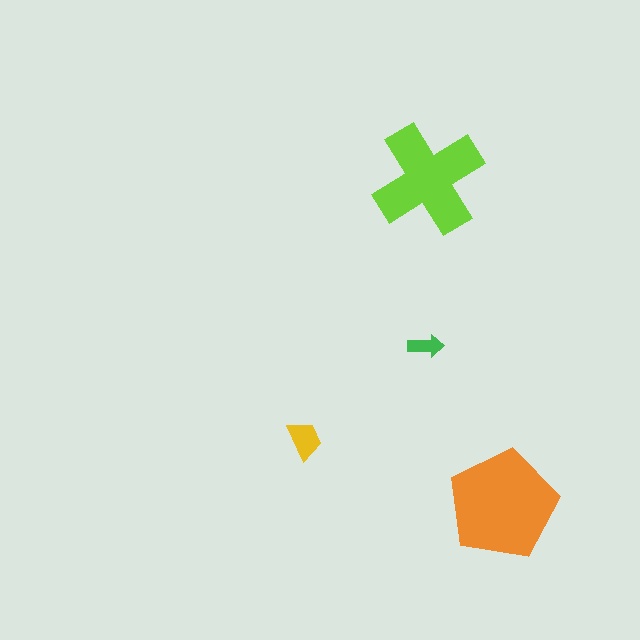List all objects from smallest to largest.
The green arrow, the yellow trapezoid, the lime cross, the orange pentagon.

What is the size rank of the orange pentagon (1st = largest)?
1st.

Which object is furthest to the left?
The yellow trapezoid is leftmost.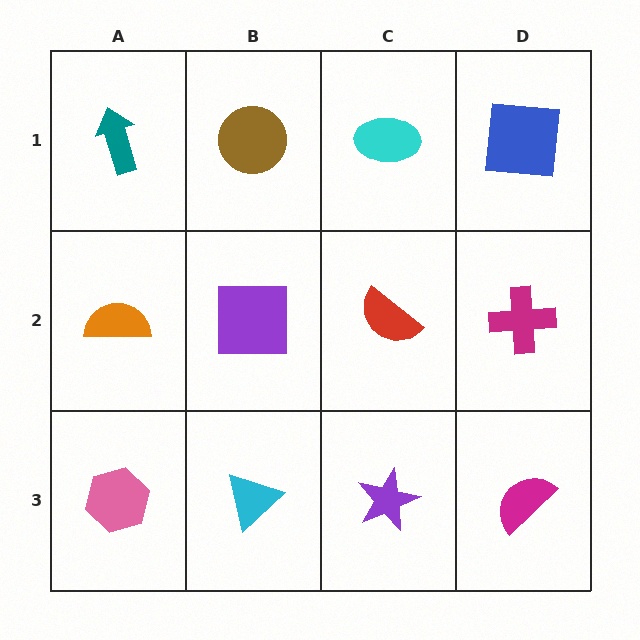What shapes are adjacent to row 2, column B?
A brown circle (row 1, column B), a cyan triangle (row 3, column B), an orange semicircle (row 2, column A), a red semicircle (row 2, column C).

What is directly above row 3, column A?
An orange semicircle.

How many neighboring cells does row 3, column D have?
2.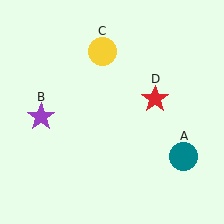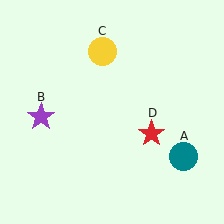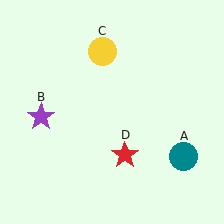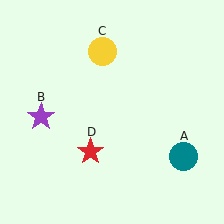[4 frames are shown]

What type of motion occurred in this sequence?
The red star (object D) rotated clockwise around the center of the scene.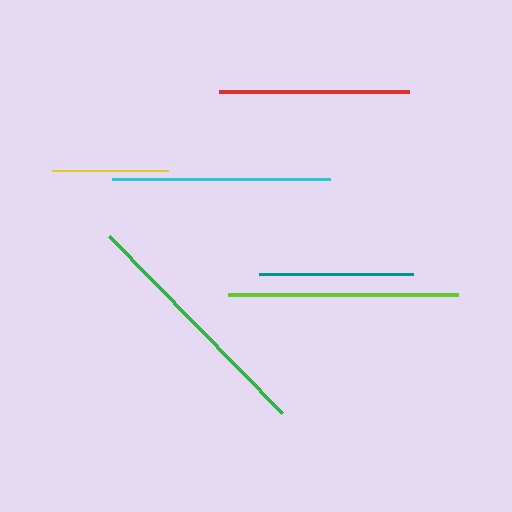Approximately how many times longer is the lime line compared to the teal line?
The lime line is approximately 1.5 times the length of the teal line.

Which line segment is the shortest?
The yellow line is the shortest at approximately 116 pixels.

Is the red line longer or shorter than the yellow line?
The red line is longer than the yellow line.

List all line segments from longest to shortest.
From longest to shortest: green, lime, cyan, red, teal, yellow.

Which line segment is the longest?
The green line is the longest at approximately 247 pixels.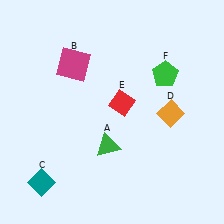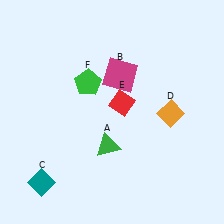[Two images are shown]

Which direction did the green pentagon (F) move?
The green pentagon (F) moved left.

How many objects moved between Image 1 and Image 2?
2 objects moved between the two images.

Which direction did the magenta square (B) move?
The magenta square (B) moved right.